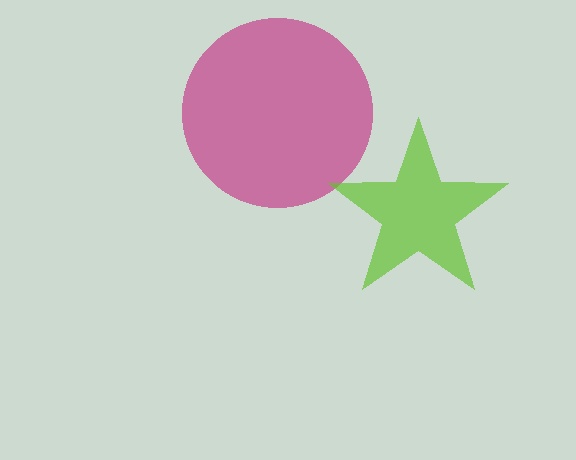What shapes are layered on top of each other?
The layered shapes are: a magenta circle, a lime star.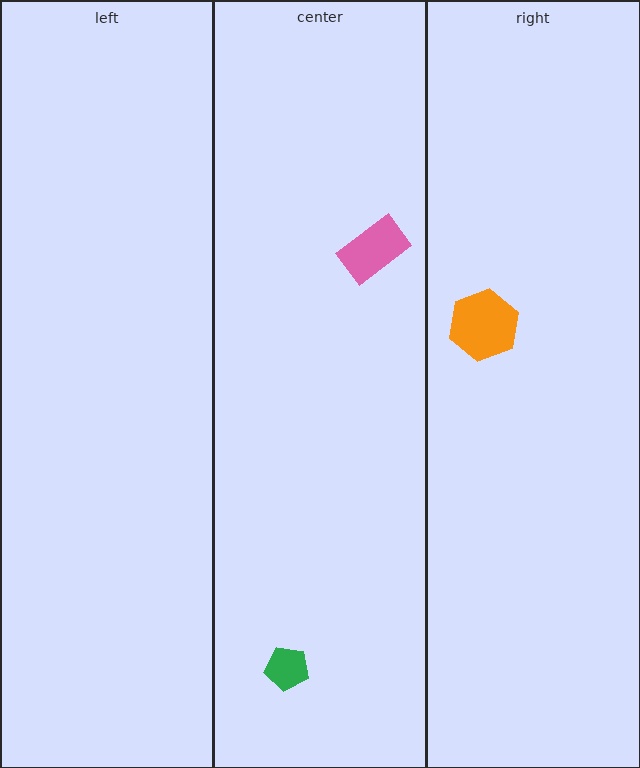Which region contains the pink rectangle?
The center region.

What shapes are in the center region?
The green pentagon, the pink rectangle.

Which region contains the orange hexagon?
The right region.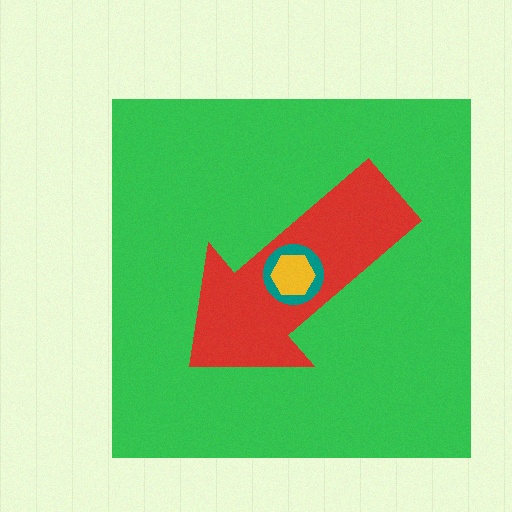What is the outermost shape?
The green square.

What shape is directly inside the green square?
The red arrow.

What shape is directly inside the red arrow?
The teal circle.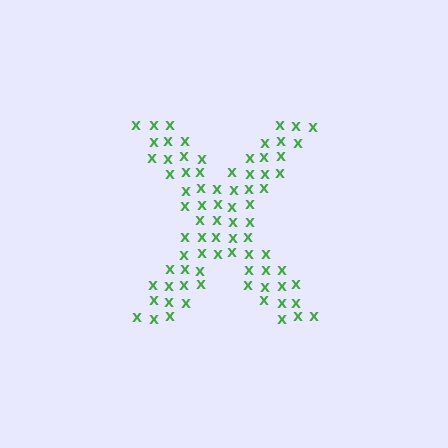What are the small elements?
The small elements are letter X's.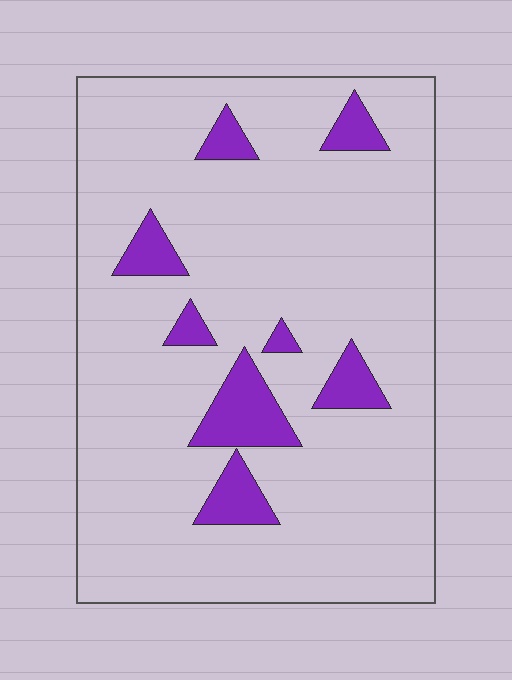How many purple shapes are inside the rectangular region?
8.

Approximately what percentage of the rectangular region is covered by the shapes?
Approximately 10%.